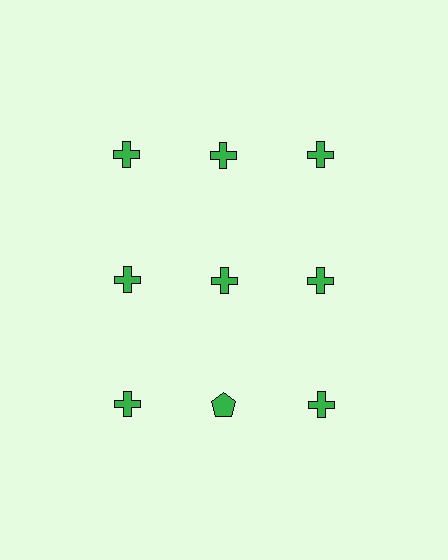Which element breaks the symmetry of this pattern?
The green pentagon in the third row, second from left column breaks the symmetry. All other shapes are green crosses.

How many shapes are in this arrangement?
There are 9 shapes arranged in a grid pattern.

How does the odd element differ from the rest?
It has a different shape: pentagon instead of cross.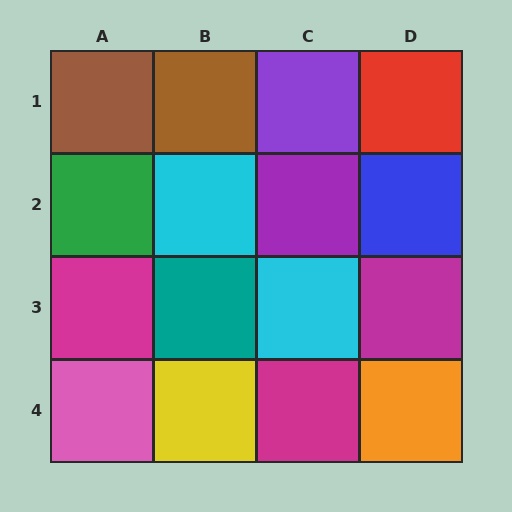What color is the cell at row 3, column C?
Cyan.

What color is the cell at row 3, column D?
Magenta.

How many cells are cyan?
2 cells are cyan.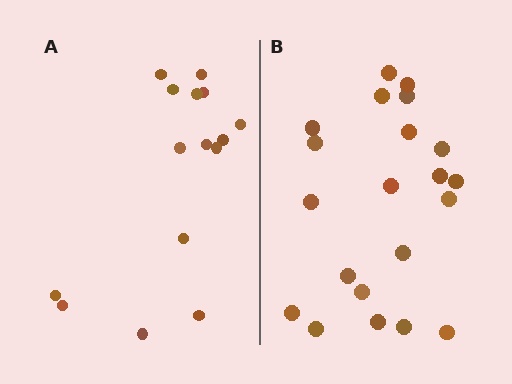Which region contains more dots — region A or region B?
Region B (the right region) has more dots.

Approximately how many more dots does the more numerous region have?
Region B has about 6 more dots than region A.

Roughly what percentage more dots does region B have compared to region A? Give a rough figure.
About 40% more.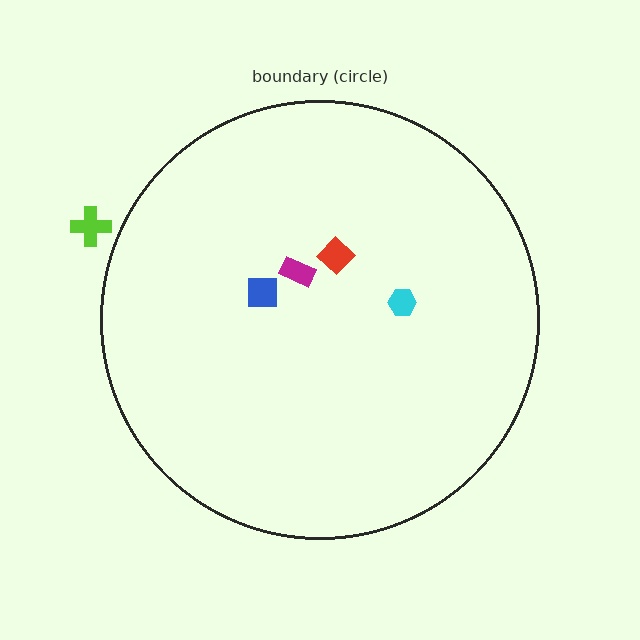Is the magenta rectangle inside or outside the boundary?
Inside.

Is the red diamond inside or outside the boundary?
Inside.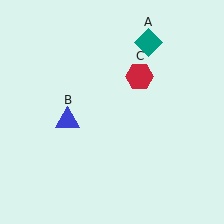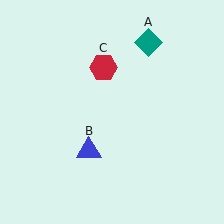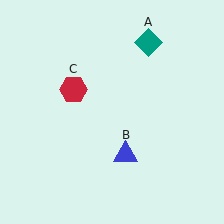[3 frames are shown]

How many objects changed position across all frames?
2 objects changed position: blue triangle (object B), red hexagon (object C).